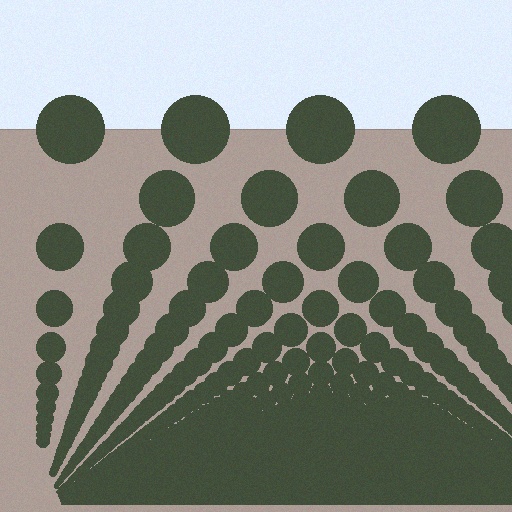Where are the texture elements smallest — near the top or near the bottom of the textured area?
Near the bottom.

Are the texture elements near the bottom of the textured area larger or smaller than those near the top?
Smaller. The gradient is inverted — elements near the bottom are smaller and denser.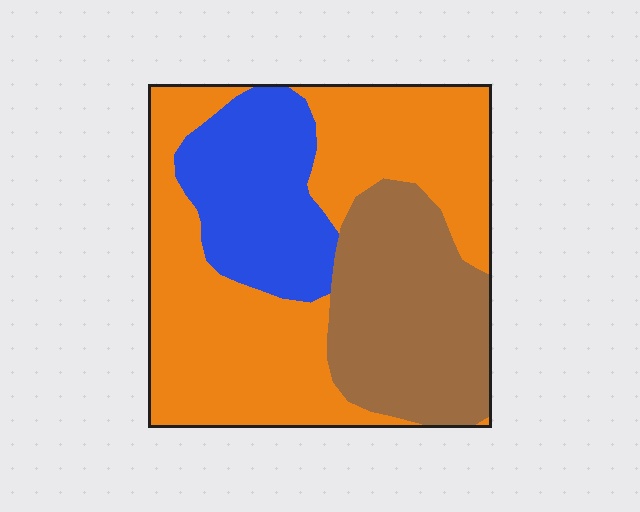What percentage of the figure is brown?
Brown takes up between a quarter and a half of the figure.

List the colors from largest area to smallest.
From largest to smallest: orange, brown, blue.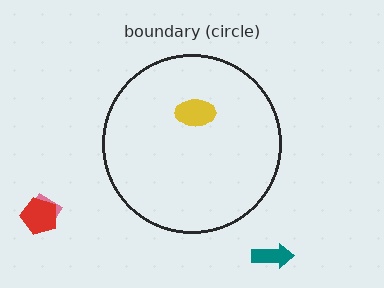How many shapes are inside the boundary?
1 inside, 3 outside.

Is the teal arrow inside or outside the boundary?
Outside.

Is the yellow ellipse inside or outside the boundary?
Inside.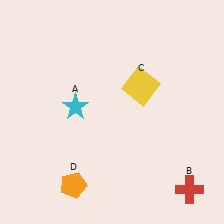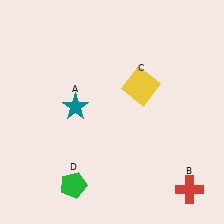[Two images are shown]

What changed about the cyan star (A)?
In Image 1, A is cyan. In Image 2, it changed to teal.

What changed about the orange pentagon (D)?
In Image 1, D is orange. In Image 2, it changed to green.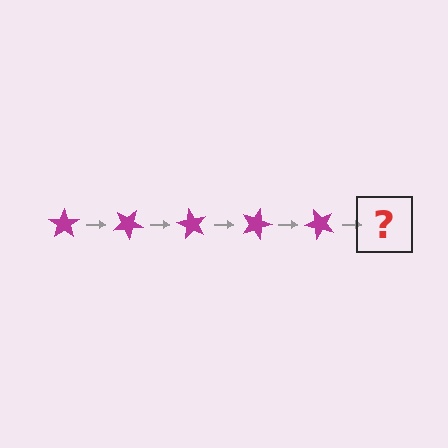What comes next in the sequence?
The next element should be a magenta star rotated 150 degrees.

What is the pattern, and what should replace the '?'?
The pattern is that the star rotates 30 degrees each step. The '?' should be a magenta star rotated 150 degrees.